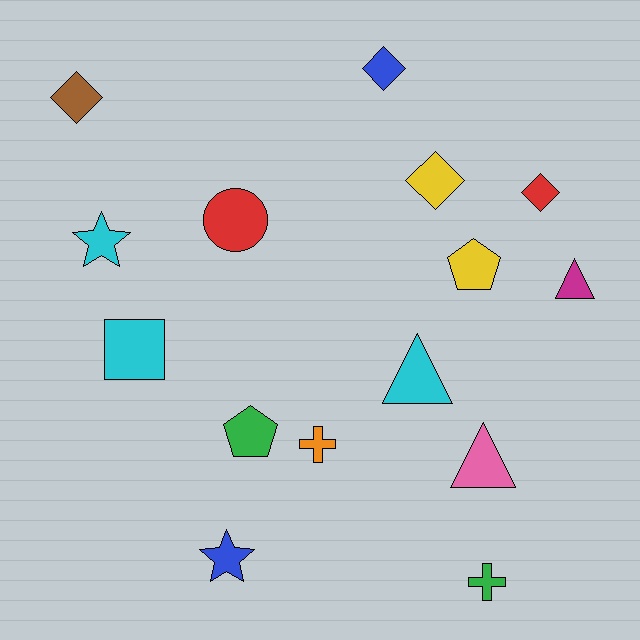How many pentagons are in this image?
There are 2 pentagons.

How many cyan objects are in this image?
There are 3 cyan objects.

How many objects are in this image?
There are 15 objects.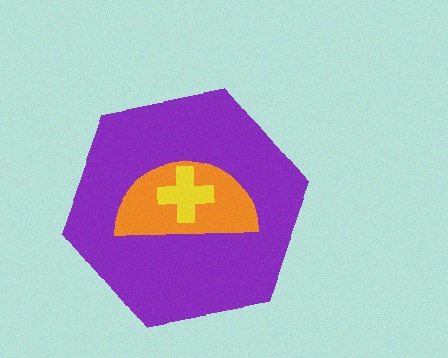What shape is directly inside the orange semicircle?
The yellow cross.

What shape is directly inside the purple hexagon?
The orange semicircle.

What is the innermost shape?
The yellow cross.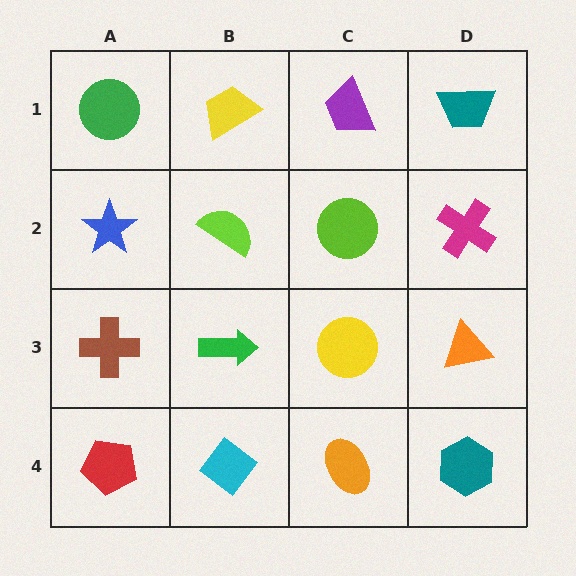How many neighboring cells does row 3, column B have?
4.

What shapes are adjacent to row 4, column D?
An orange triangle (row 3, column D), an orange ellipse (row 4, column C).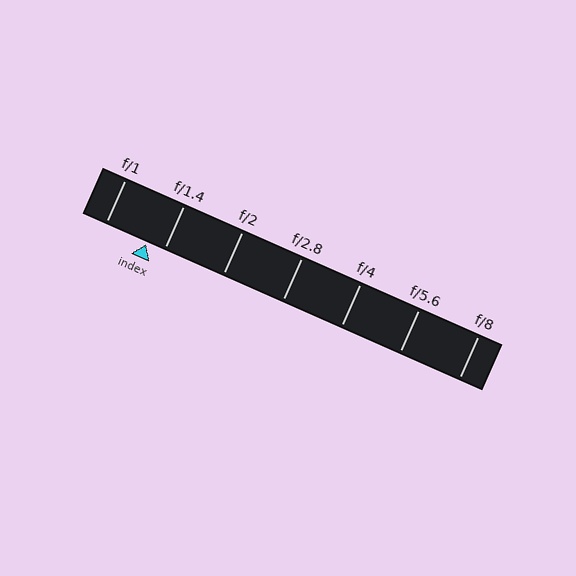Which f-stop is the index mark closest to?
The index mark is closest to f/1.4.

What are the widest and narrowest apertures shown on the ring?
The widest aperture shown is f/1 and the narrowest is f/8.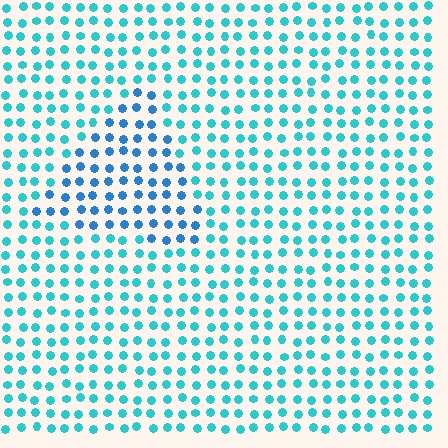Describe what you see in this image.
The image is filled with small cyan elements in a uniform arrangement. A triangle-shaped region is visible where the elements are tinted to a slightly different hue, forming a subtle color boundary.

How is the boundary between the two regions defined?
The boundary is defined purely by a slight shift in hue (about 28 degrees). Spacing, size, and orientation are identical on both sides.